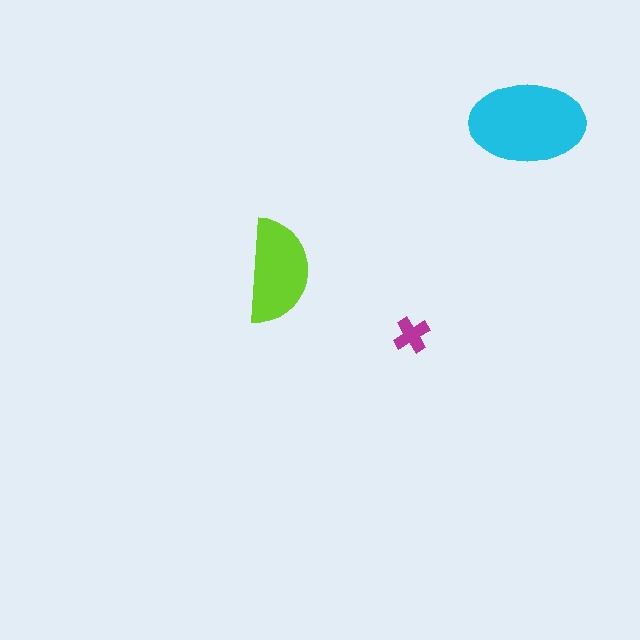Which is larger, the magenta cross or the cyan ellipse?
The cyan ellipse.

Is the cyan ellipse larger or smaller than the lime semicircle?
Larger.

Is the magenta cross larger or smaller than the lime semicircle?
Smaller.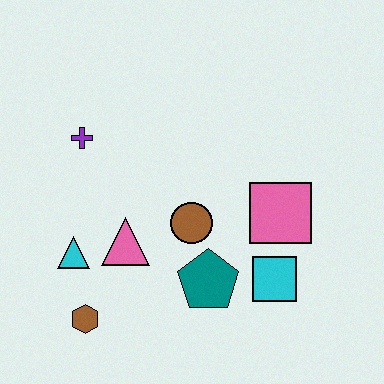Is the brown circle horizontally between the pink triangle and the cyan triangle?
No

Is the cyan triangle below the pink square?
Yes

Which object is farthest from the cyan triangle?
The pink square is farthest from the cyan triangle.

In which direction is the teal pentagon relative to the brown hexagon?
The teal pentagon is to the right of the brown hexagon.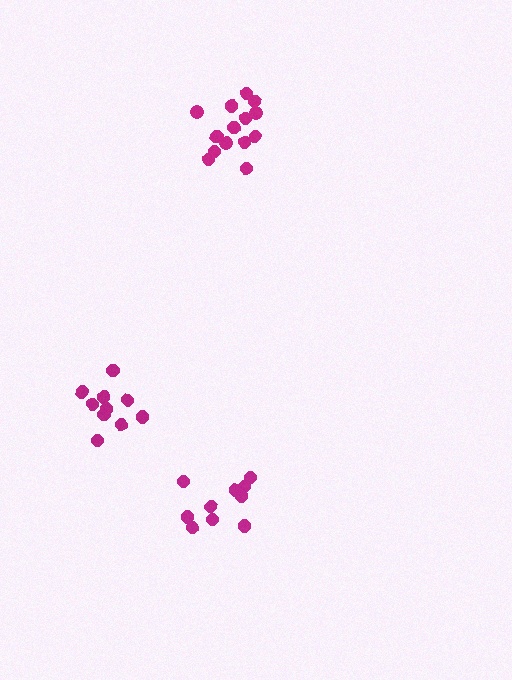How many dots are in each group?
Group 1: 10 dots, Group 2: 10 dots, Group 3: 14 dots (34 total).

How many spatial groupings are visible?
There are 3 spatial groupings.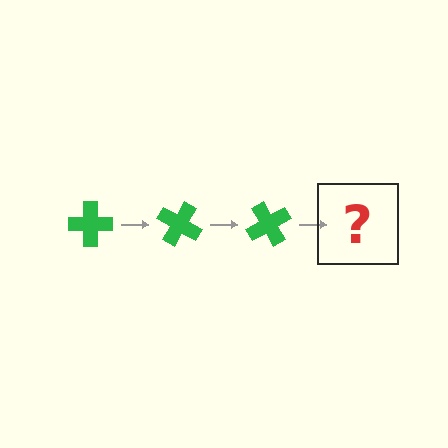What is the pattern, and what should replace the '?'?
The pattern is that the cross rotates 30 degrees each step. The '?' should be a green cross rotated 90 degrees.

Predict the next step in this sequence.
The next step is a green cross rotated 90 degrees.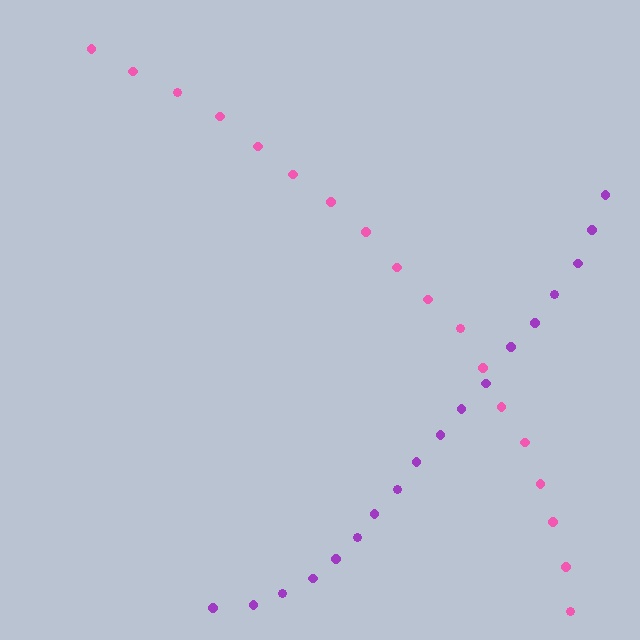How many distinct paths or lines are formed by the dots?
There are 2 distinct paths.